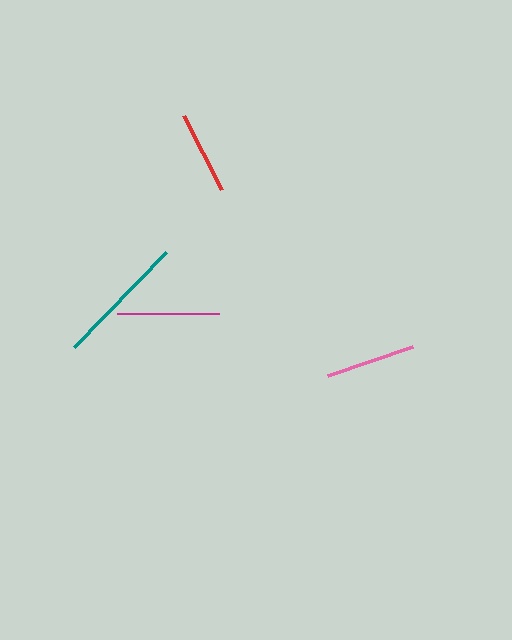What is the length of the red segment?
The red segment is approximately 84 pixels long.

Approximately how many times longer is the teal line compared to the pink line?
The teal line is approximately 1.5 times the length of the pink line.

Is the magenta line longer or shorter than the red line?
The magenta line is longer than the red line.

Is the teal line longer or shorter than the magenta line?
The teal line is longer than the magenta line.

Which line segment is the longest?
The teal line is the longest at approximately 133 pixels.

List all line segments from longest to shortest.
From longest to shortest: teal, magenta, pink, red.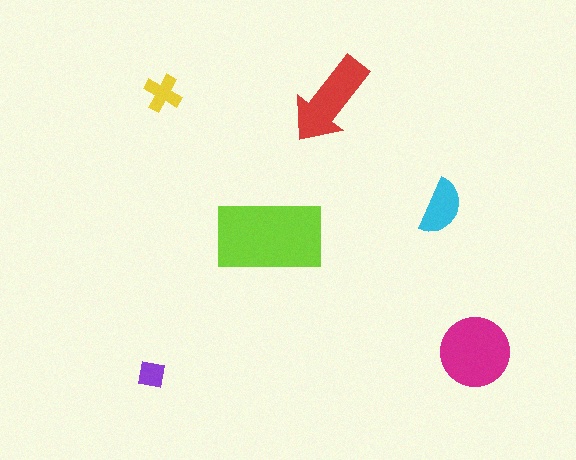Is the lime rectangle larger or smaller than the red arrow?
Larger.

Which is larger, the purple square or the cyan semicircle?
The cyan semicircle.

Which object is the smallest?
The purple square.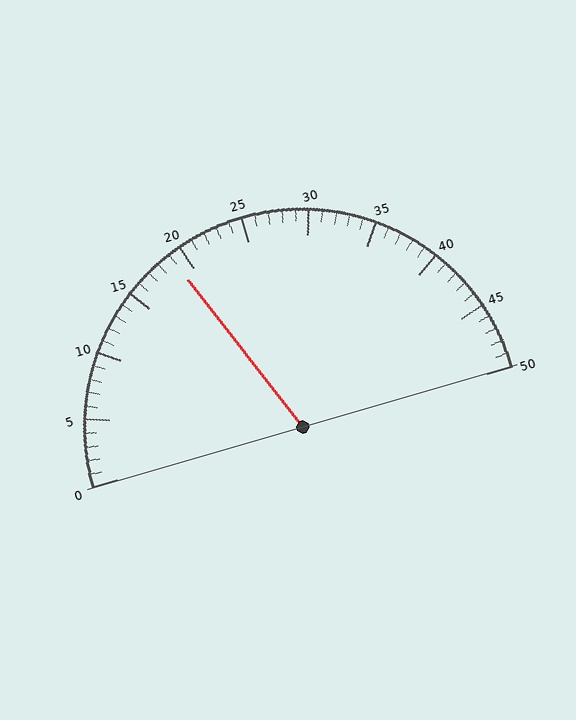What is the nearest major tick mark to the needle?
The nearest major tick mark is 20.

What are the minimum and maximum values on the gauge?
The gauge ranges from 0 to 50.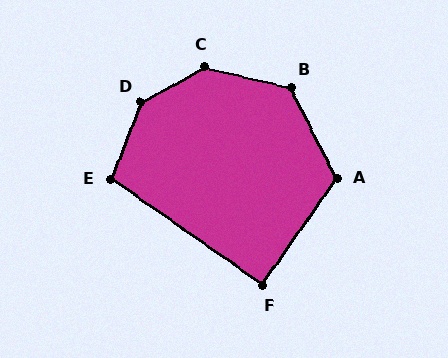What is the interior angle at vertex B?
Approximately 130 degrees (obtuse).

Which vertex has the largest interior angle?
D, at approximately 140 degrees.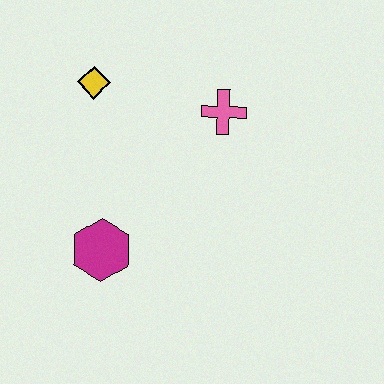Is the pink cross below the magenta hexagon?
No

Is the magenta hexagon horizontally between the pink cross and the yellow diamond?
Yes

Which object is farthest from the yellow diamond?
The magenta hexagon is farthest from the yellow diamond.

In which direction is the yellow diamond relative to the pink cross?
The yellow diamond is to the left of the pink cross.